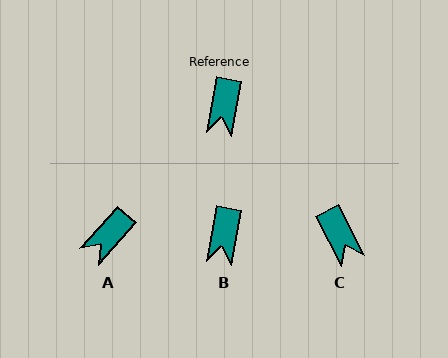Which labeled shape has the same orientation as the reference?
B.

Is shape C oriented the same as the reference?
No, it is off by about 38 degrees.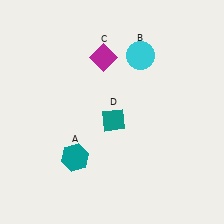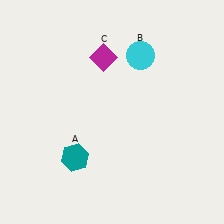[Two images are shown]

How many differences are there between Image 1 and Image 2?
There is 1 difference between the two images.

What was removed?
The teal diamond (D) was removed in Image 2.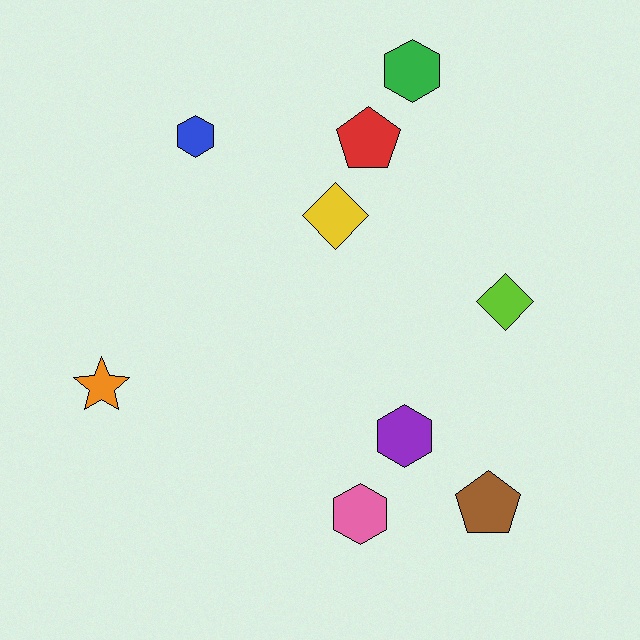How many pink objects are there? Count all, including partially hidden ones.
There is 1 pink object.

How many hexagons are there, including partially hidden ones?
There are 4 hexagons.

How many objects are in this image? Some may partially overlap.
There are 9 objects.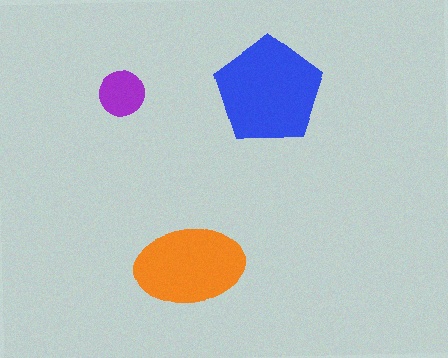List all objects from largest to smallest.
The blue pentagon, the orange ellipse, the purple circle.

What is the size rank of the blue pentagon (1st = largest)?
1st.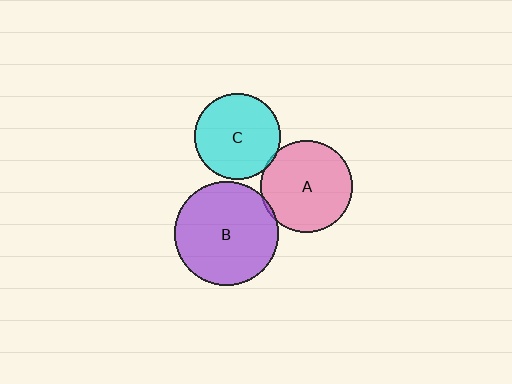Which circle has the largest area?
Circle B (purple).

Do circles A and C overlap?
Yes.